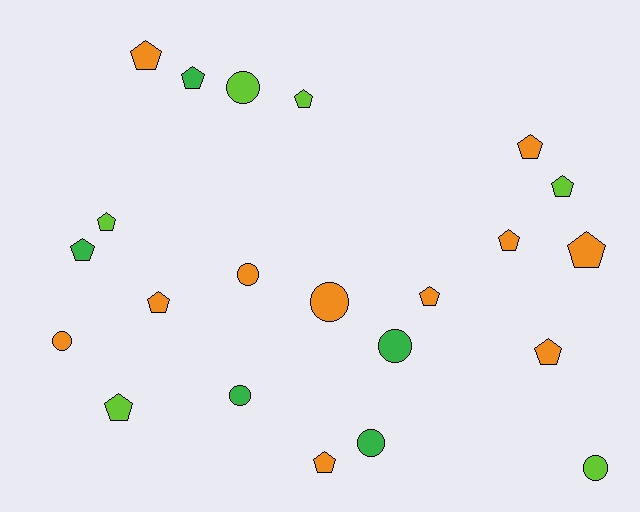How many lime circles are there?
There are 2 lime circles.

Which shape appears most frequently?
Pentagon, with 14 objects.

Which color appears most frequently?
Orange, with 11 objects.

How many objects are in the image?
There are 22 objects.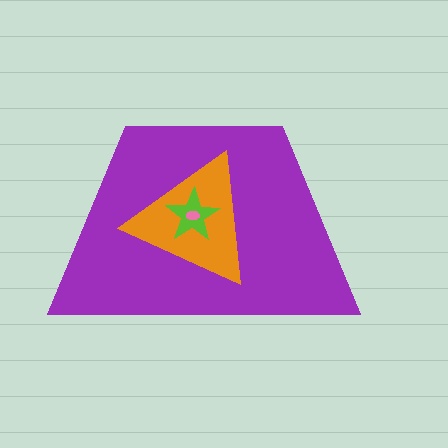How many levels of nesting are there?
4.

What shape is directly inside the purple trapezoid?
The orange triangle.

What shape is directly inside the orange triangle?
The lime star.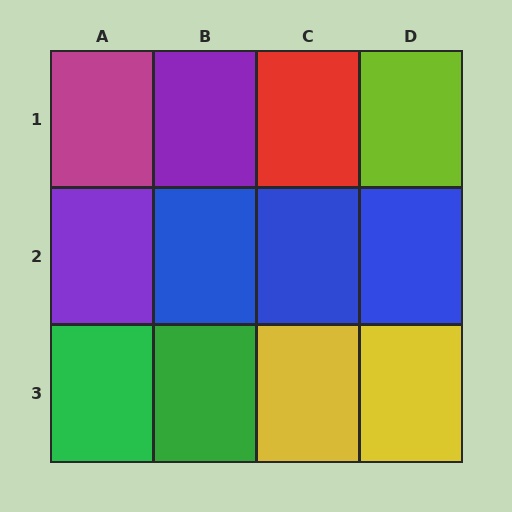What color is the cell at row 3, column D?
Yellow.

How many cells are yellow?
2 cells are yellow.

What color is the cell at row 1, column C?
Red.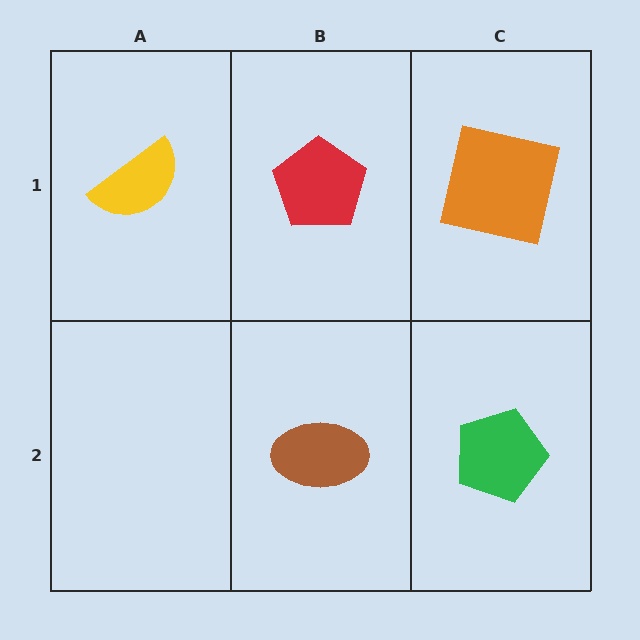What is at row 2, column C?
A green pentagon.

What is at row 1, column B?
A red pentagon.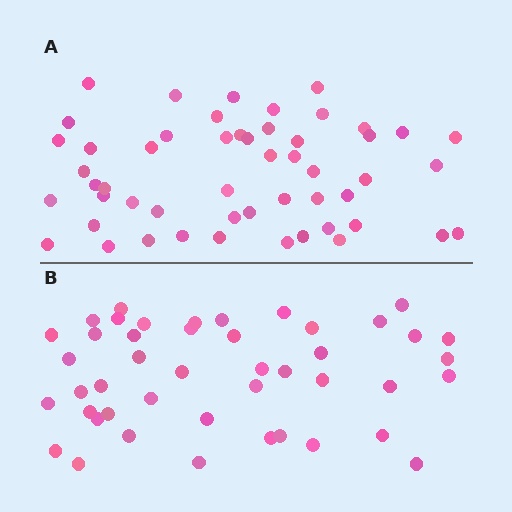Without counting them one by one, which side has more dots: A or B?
Region A (the top region) has more dots.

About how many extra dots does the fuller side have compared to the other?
Region A has roughly 8 or so more dots than region B.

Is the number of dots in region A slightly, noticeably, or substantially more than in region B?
Region A has only slightly more — the two regions are fairly close. The ratio is roughly 1.2 to 1.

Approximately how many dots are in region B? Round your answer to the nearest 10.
About 40 dots. (The exact count is 45, which rounds to 40.)